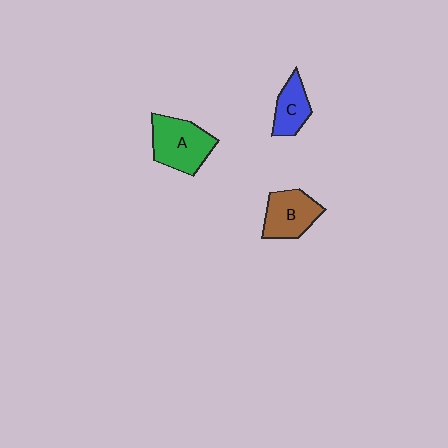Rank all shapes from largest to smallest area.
From largest to smallest: A (green), B (brown), C (blue).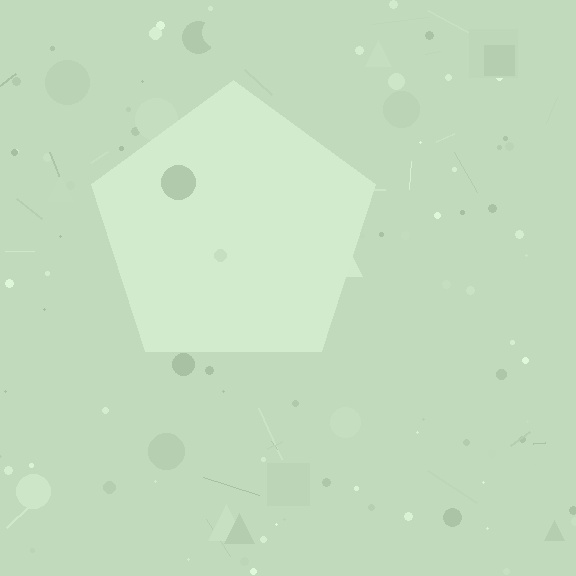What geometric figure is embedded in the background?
A pentagon is embedded in the background.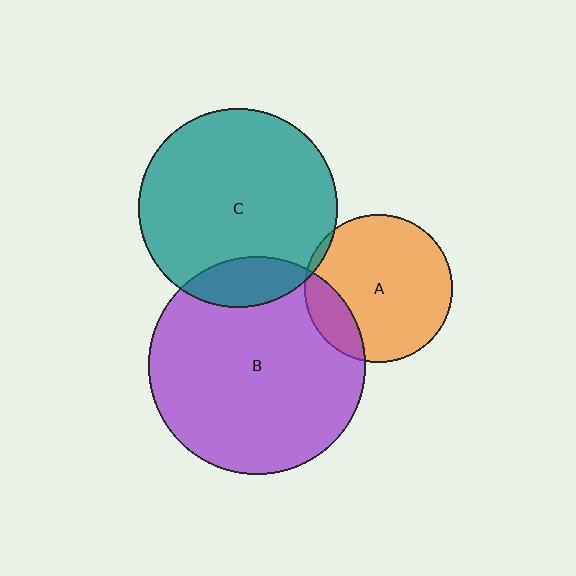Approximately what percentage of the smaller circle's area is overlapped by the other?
Approximately 15%.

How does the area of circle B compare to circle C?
Approximately 1.2 times.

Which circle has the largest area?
Circle B (purple).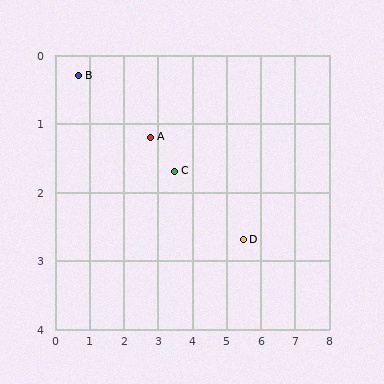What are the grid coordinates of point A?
Point A is at approximately (2.8, 1.2).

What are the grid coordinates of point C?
Point C is at approximately (3.5, 1.7).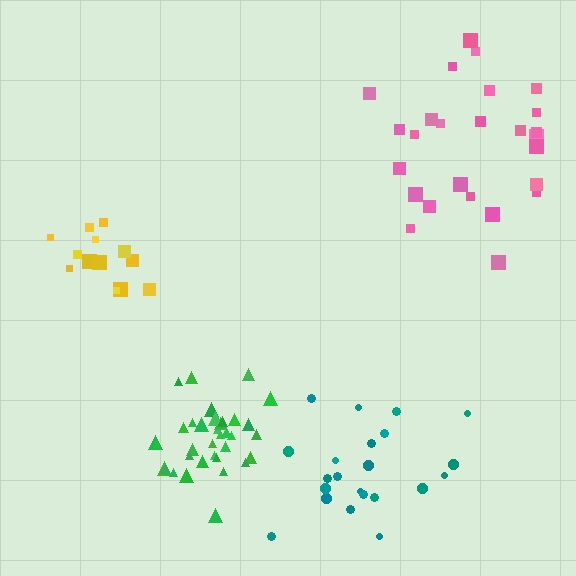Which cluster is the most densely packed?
Green.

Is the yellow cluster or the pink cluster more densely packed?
Yellow.